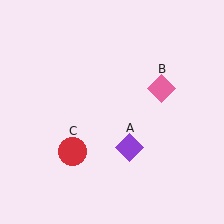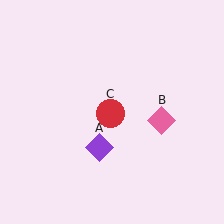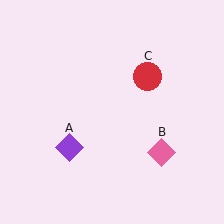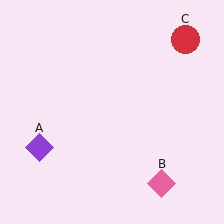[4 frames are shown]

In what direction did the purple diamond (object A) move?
The purple diamond (object A) moved left.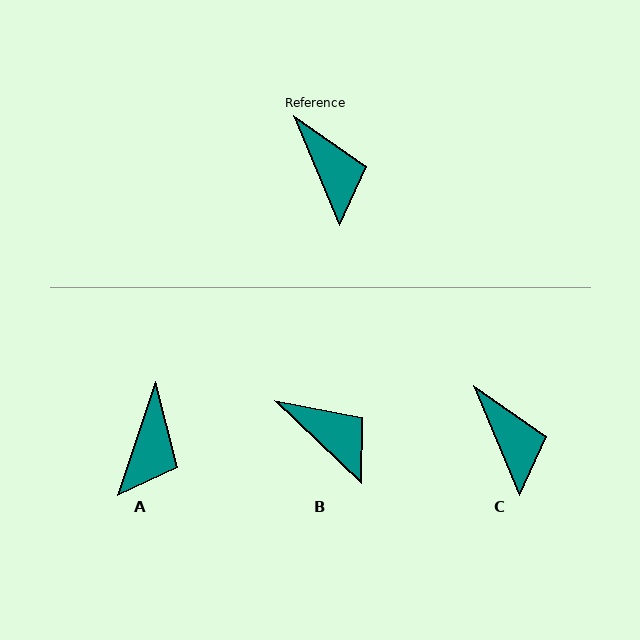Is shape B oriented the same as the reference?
No, it is off by about 24 degrees.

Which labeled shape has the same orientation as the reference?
C.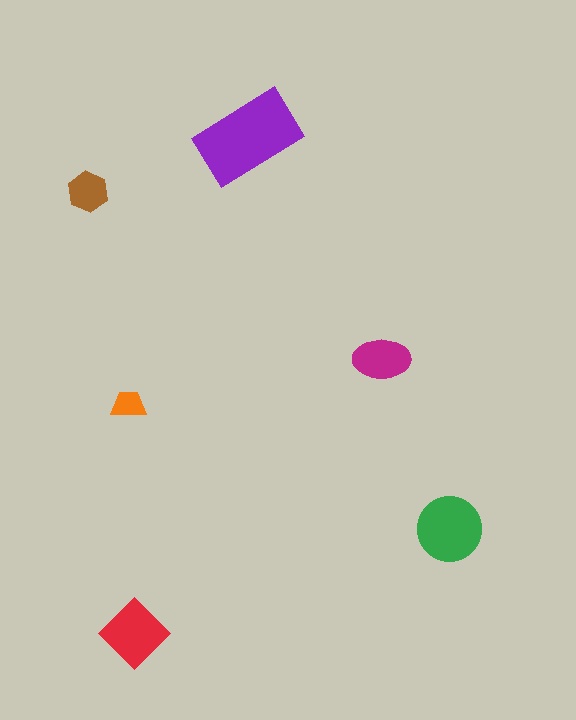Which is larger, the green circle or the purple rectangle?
The purple rectangle.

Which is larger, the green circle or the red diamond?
The green circle.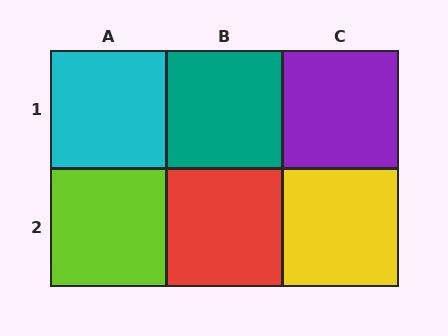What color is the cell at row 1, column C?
Purple.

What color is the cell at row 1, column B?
Teal.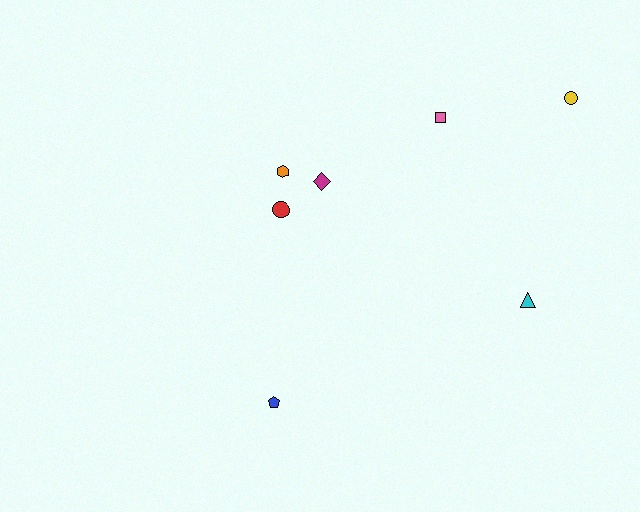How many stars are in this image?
There are no stars.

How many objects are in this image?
There are 7 objects.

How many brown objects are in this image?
There are no brown objects.